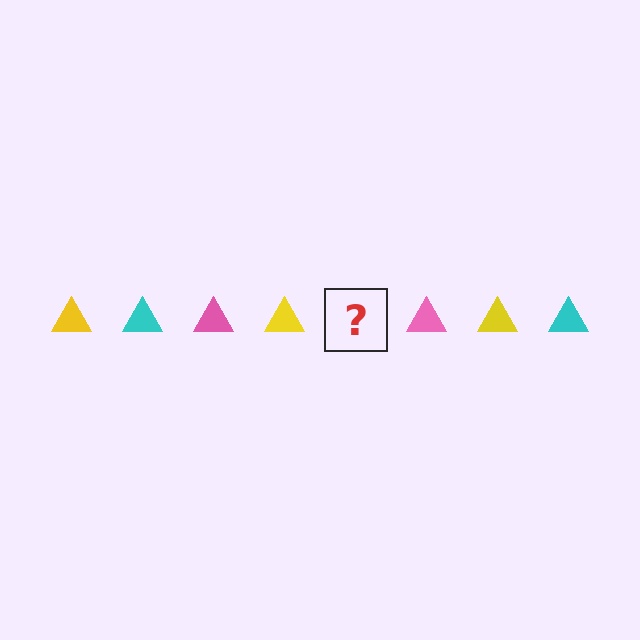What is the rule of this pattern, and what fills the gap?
The rule is that the pattern cycles through yellow, cyan, pink triangles. The gap should be filled with a cyan triangle.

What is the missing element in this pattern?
The missing element is a cyan triangle.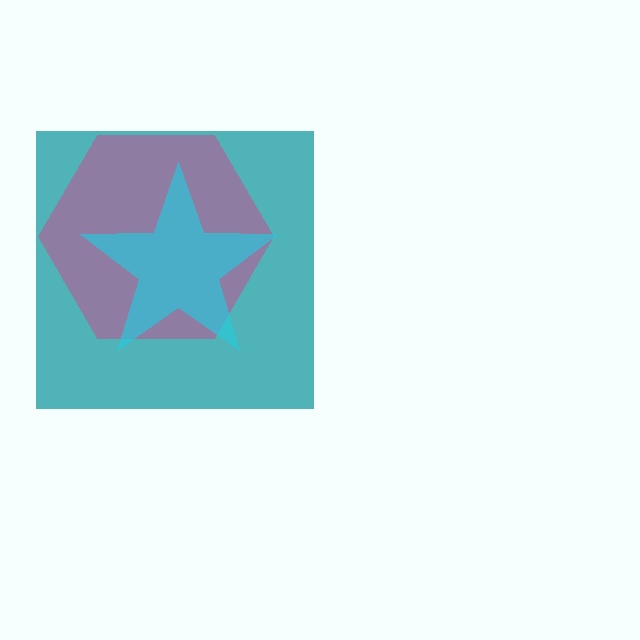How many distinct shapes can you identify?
There are 3 distinct shapes: a teal square, a magenta hexagon, a cyan star.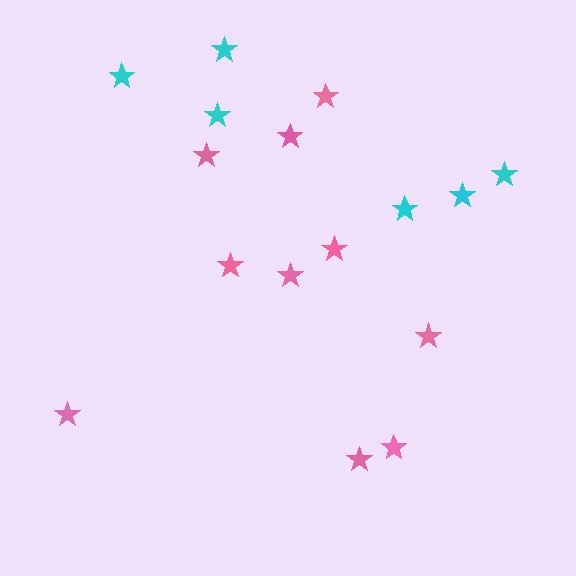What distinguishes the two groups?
There are 2 groups: one group of pink stars (10) and one group of cyan stars (6).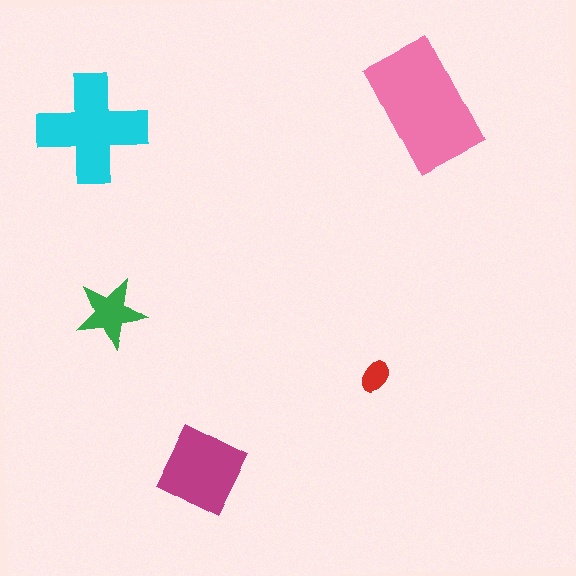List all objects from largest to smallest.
The pink rectangle, the cyan cross, the magenta diamond, the green star, the red ellipse.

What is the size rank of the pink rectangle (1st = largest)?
1st.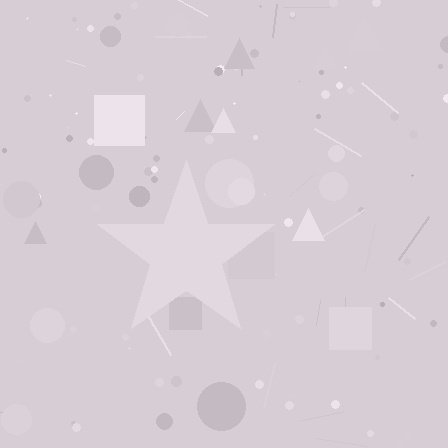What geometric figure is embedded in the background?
A star is embedded in the background.